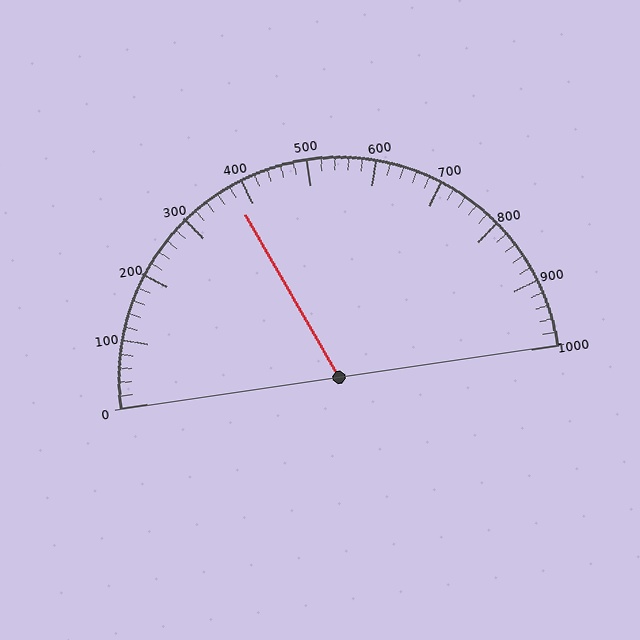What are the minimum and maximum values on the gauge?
The gauge ranges from 0 to 1000.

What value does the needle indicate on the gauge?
The needle indicates approximately 380.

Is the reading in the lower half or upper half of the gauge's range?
The reading is in the lower half of the range (0 to 1000).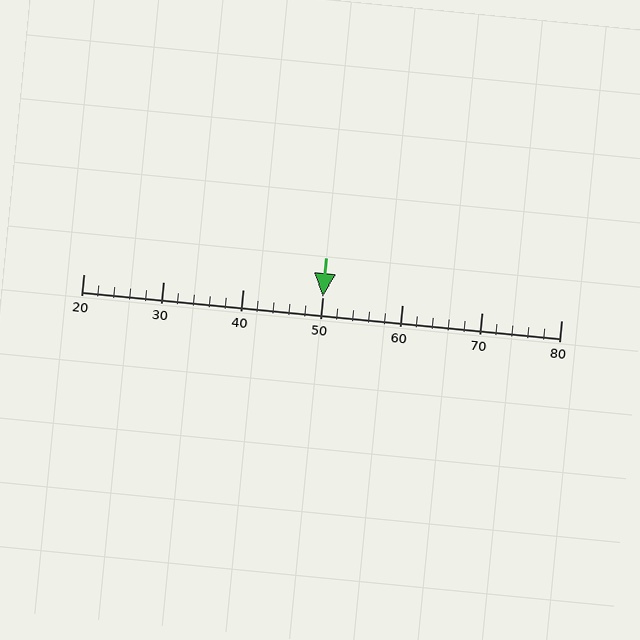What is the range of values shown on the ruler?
The ruler shows values from 20 to 80.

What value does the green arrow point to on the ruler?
The green arrow points to approximately 50.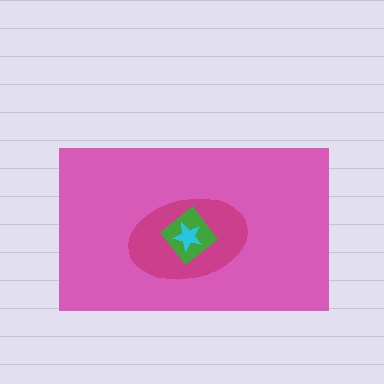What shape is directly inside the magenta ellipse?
The green diamond.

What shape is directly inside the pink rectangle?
The magenta ellipse.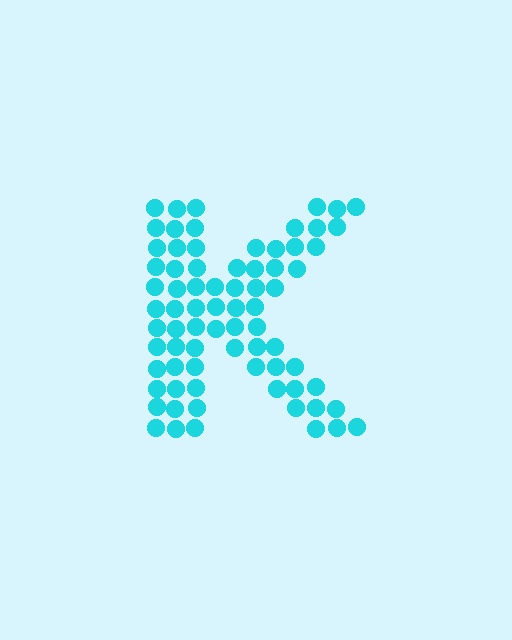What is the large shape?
The large shape is the letter K.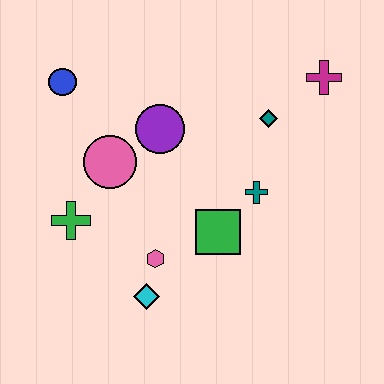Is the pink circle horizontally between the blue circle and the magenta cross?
Yes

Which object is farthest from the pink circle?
The magenta cross is farthest from the pink circle.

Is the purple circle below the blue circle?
Yes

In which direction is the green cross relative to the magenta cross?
The green cross is to the left of the magenta cross.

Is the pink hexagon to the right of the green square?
No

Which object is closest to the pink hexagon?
The cyan diamond is closest to the pink hexagon.